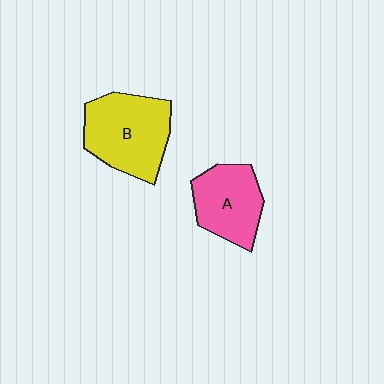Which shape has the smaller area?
Shape A (pink).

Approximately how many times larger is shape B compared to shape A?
Approximately 1.3 times.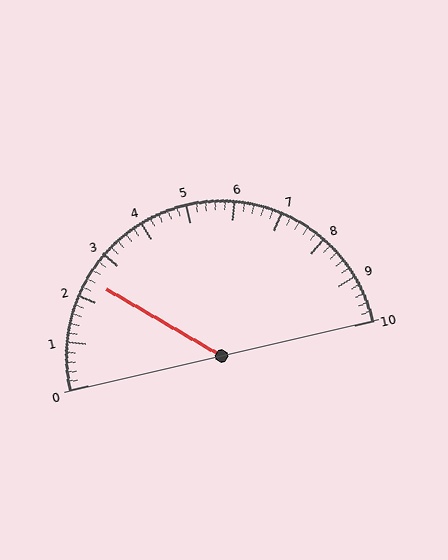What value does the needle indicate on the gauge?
The needle indicates approximately 2.4.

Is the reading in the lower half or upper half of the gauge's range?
The reading is in the lower half of the range (0 to 10).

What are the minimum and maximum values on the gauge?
The gauge ranges from 0 to 10.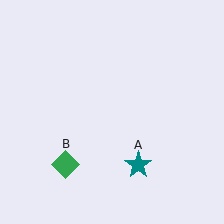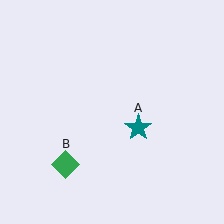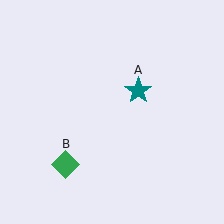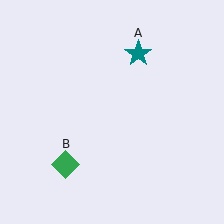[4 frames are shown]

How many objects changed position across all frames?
1 object changed position: teal star (object A).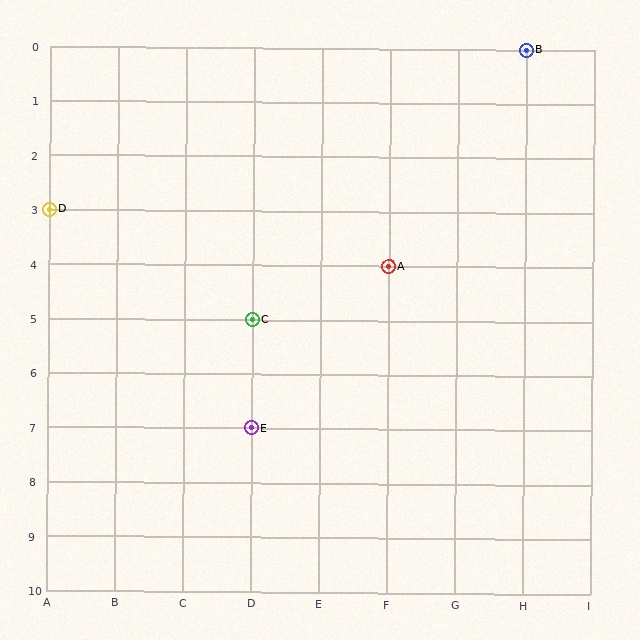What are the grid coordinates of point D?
Point D is at grid coordinates (A, 3).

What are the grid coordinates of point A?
Point A is at grid coordinates (F, 4).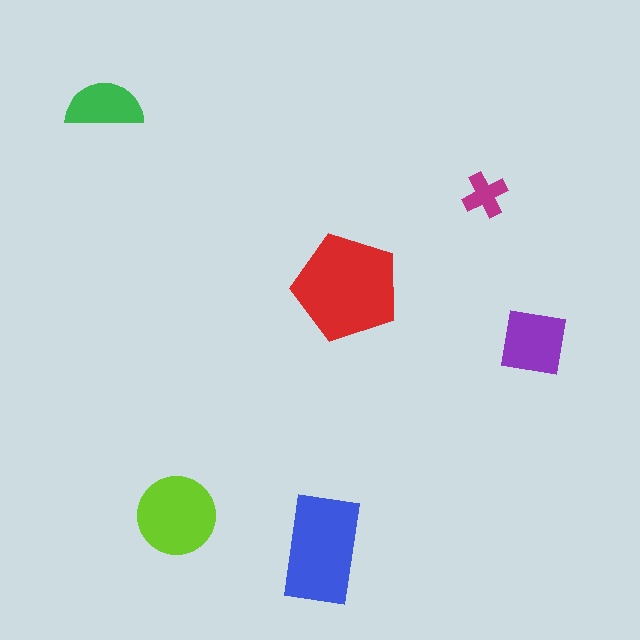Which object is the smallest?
The magenta cross.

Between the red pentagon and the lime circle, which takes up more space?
The red pentagon.